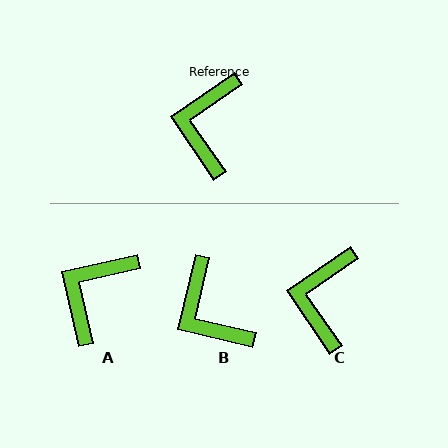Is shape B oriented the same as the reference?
No, it is off by about 42 degrees.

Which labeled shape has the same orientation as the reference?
C.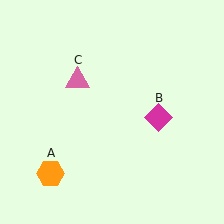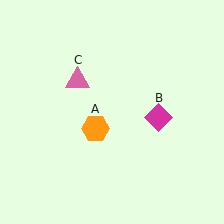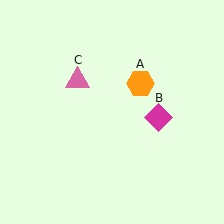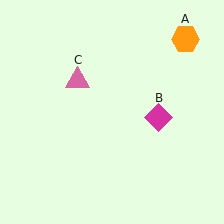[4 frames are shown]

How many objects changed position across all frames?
1 object changed position: orange hexagon (object A).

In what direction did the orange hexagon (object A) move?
The orange hexagon (object A) moved up and to the right.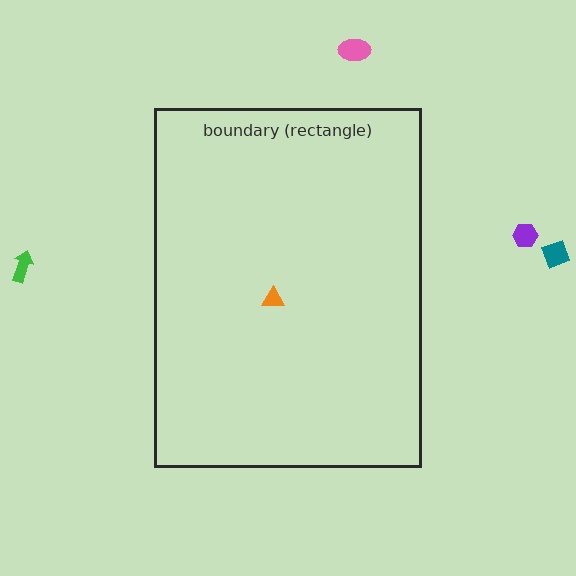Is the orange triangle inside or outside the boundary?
Inside.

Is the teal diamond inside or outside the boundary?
Outside.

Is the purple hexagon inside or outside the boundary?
Outside.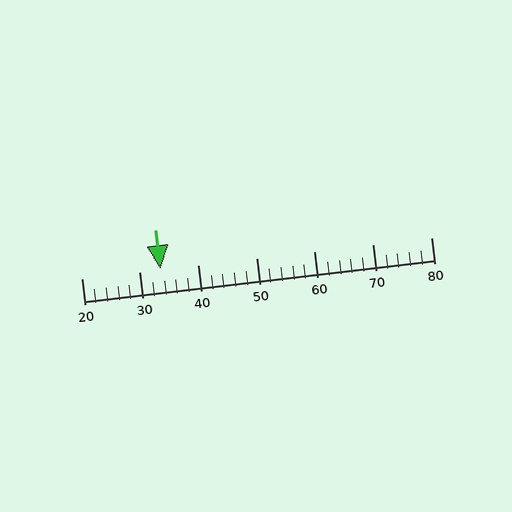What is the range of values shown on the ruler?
The ruler shows values from 20 to 80.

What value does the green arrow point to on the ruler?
The green arrow points to approximately 34.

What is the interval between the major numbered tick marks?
The major tick marks are spaced 10 units apart.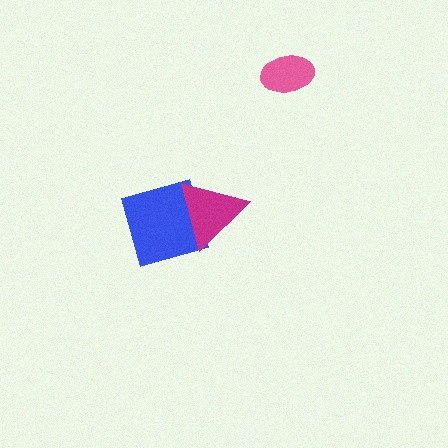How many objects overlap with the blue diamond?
1 object overlaps with the blue diamond.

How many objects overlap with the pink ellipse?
0 objects overlap with the pink ellipse.